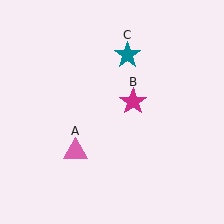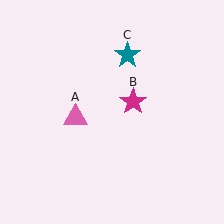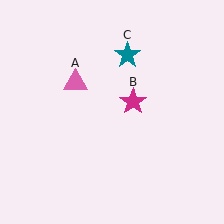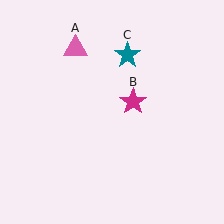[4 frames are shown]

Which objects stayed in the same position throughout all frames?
Magenta star (object B) and teal star (object C) remained stationary.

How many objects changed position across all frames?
1 object changed position: pink triangle (object A).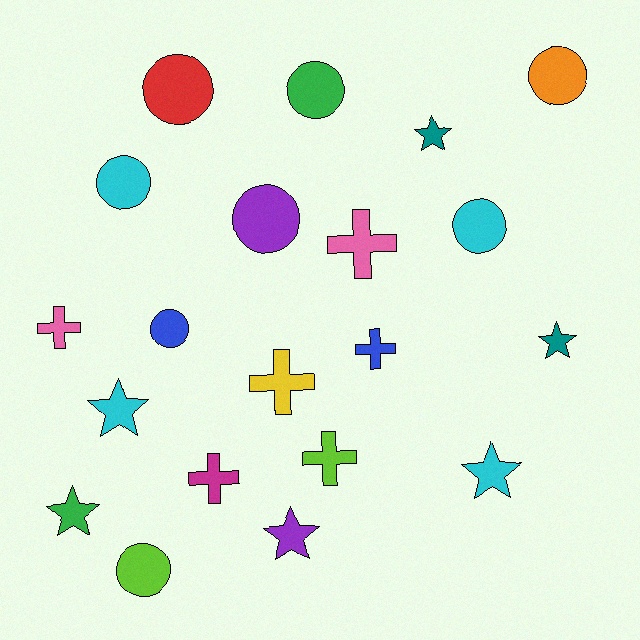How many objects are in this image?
There are 20 objects.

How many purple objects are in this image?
There are 2 purple objects.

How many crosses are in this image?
There are 6 crosses.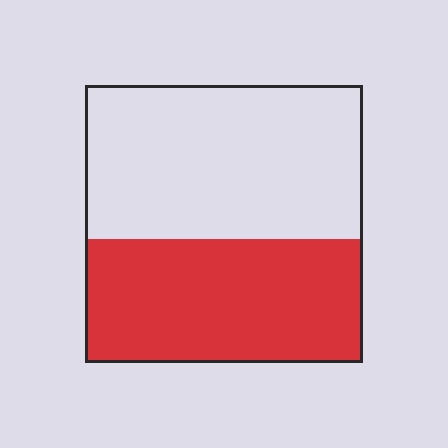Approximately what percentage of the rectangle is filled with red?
Approximately 45%.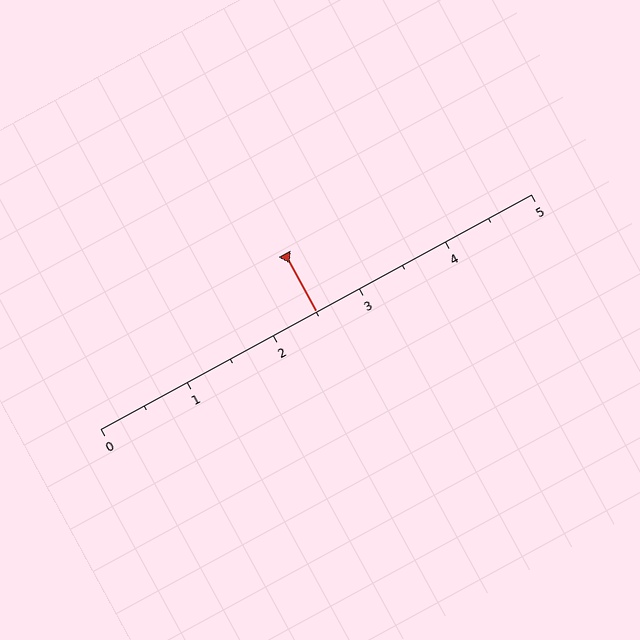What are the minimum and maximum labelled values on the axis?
The axis runs from 0 to 5.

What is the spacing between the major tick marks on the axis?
The major ticks are spaced 1 apart.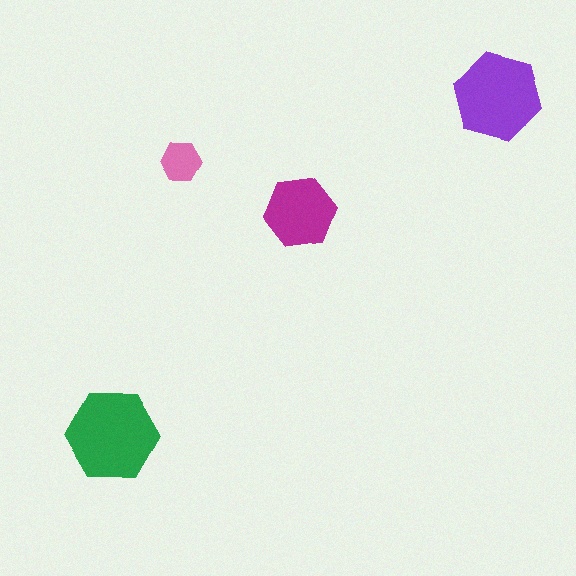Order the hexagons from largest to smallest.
the green one, the purple one, the magenta one, the pink one.